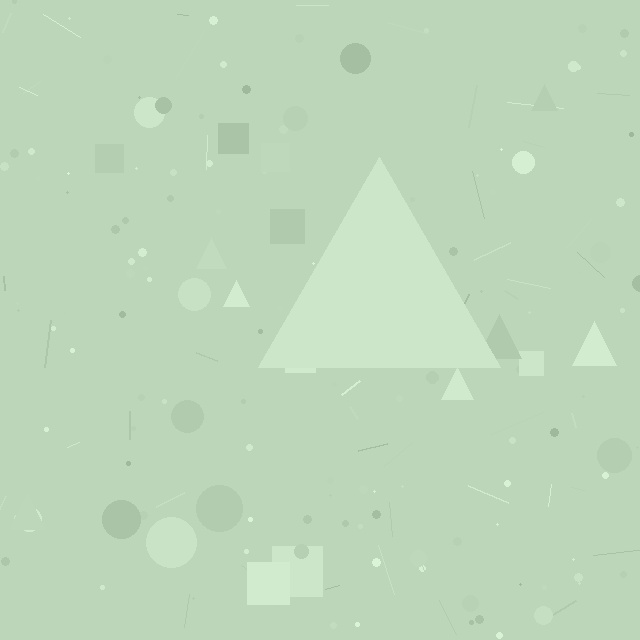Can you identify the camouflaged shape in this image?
The camouflaged shape is a triangle.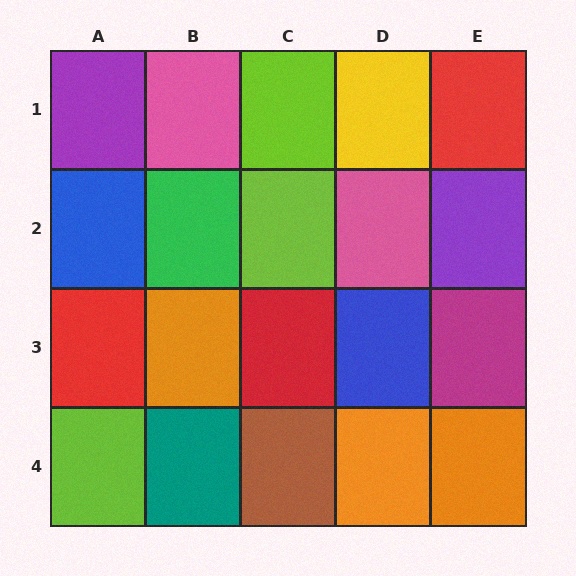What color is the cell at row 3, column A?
Red.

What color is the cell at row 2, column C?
Lime.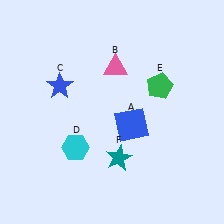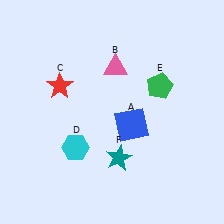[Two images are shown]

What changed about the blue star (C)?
In Image 1, C is blue. In Image 2, it changed to red.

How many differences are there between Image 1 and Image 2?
There is 1 difference between the two images.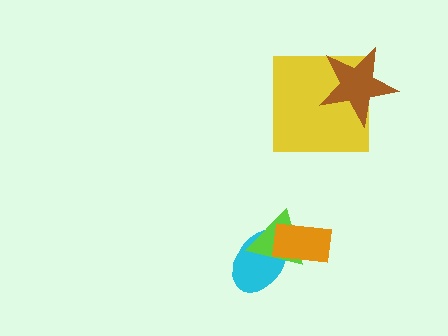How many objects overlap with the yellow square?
1 object overlaps with the yellow square.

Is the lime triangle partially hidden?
Yes, it is partially covered by another shape.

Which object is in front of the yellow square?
The brown star is in front of the yellow square.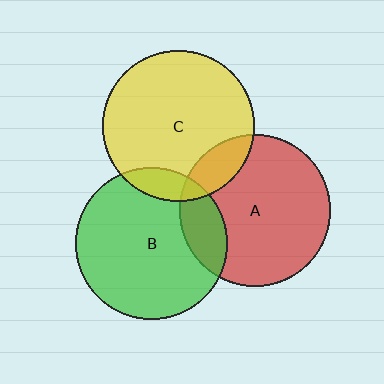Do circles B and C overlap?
Yes.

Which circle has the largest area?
Circle B (green).